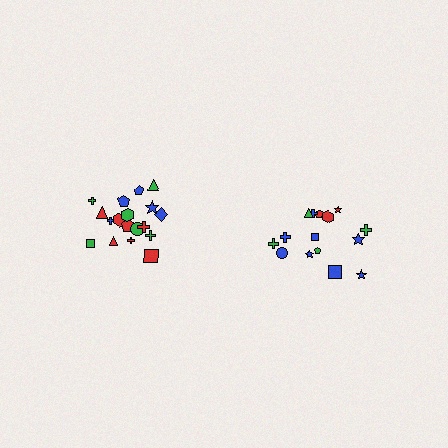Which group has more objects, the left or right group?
The left group.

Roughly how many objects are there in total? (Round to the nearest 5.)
Roughly 35 objects in total.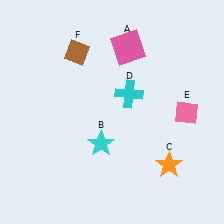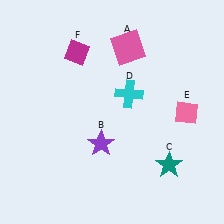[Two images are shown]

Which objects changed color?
B changed from cyan to purple. C changed from orange to teal. F changed from brown to magenta.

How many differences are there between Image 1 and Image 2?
There are 3 differences between the two images.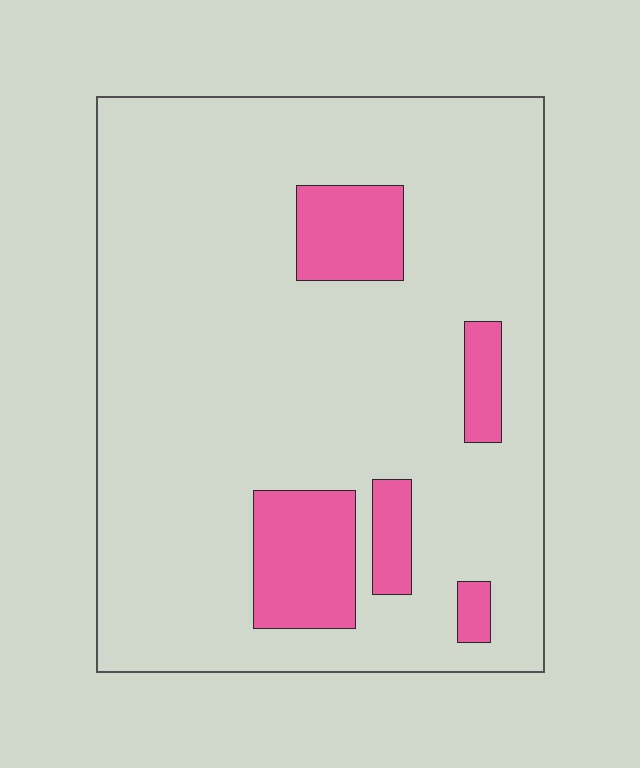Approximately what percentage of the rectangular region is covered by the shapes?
Approximately 15%.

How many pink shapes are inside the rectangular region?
5.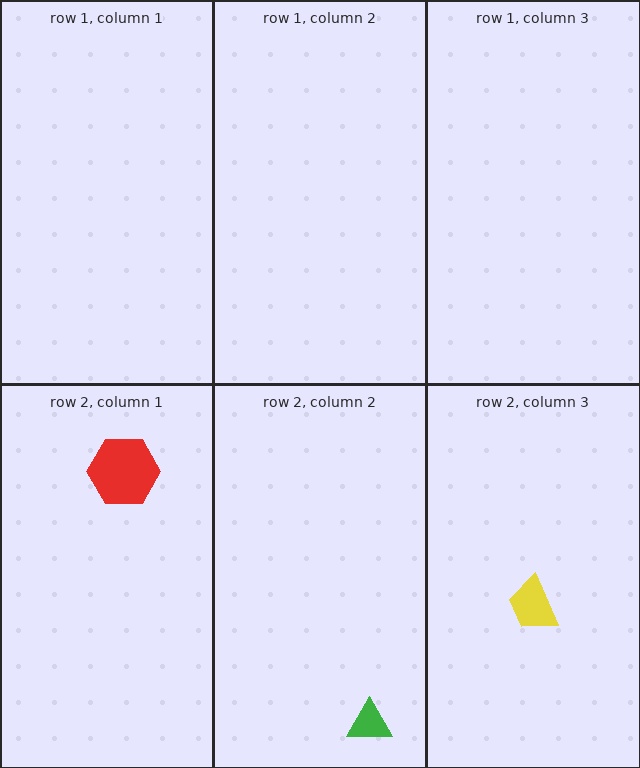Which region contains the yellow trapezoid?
The row 2, column 3 region.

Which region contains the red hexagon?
The row 2, column 1 region.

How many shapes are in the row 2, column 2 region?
1.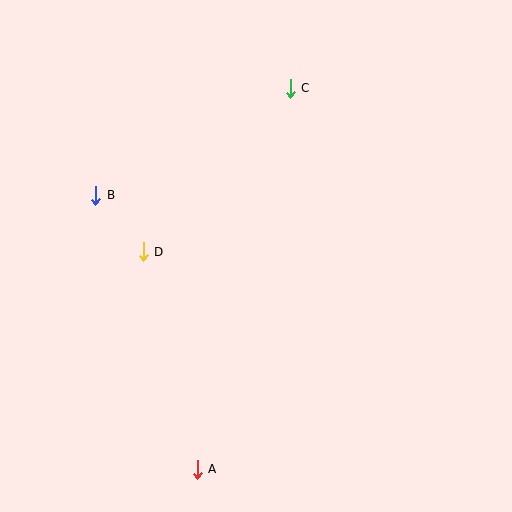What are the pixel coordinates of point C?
Point C is at (290, 88).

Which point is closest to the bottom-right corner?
Point A is closest to the bottom-right corner.